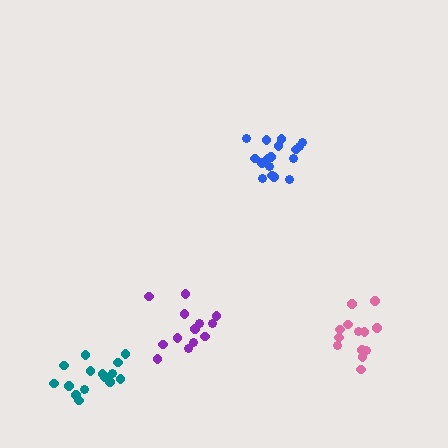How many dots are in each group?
Group 1: 13 dots, Group 2: 17 dots, Group 3: 13 dots, Group 4: 15 dots (58 total).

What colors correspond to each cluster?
The clusters are colored: pink, blue, purple, teal.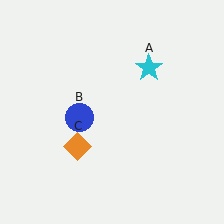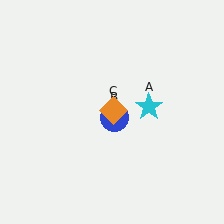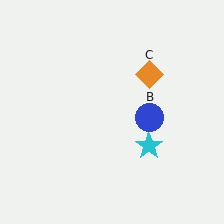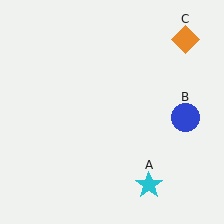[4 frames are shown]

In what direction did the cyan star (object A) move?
The cyan star (object A) moved down.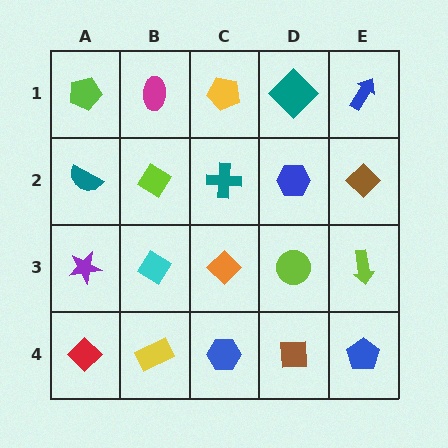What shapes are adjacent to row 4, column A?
A purple star (row 3, column A), a yellow rectangle (row 4, column B).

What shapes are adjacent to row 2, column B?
A magenta ellipse (row 1, column B), a cyan diamond (row 3, column B), a teal semicircle (row 2, column A), a teal cross (row 2, column C).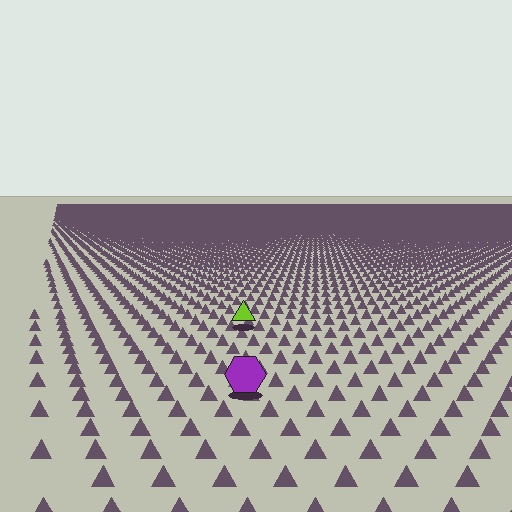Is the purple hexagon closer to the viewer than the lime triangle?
Yes. The purple hexagon is closer — you can tell from the texture gradient: the ground texture is coarser near it.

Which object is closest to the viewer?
The purple hexagon is closest. The texture marks near it are larger and more spread out.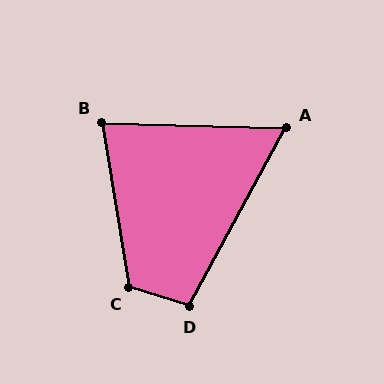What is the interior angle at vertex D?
Approximately 101 degrees (obtuse).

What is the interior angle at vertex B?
Approximately 79 degrees (acute).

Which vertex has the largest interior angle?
C, at approximately 117 degrees.